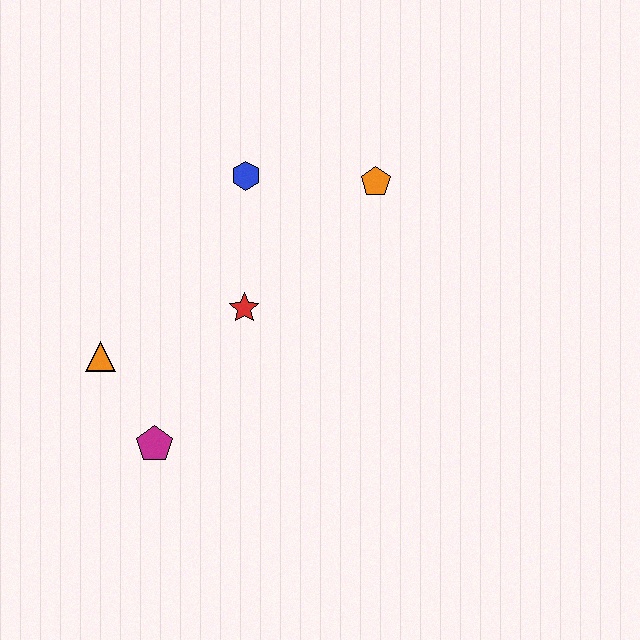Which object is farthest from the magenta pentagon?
The orange pentagon is farthest from the magenta pentagon.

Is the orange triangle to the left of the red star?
Yes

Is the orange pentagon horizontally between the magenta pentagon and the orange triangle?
No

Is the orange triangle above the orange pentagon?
No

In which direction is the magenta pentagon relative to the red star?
The magenta pentagon is below the red star.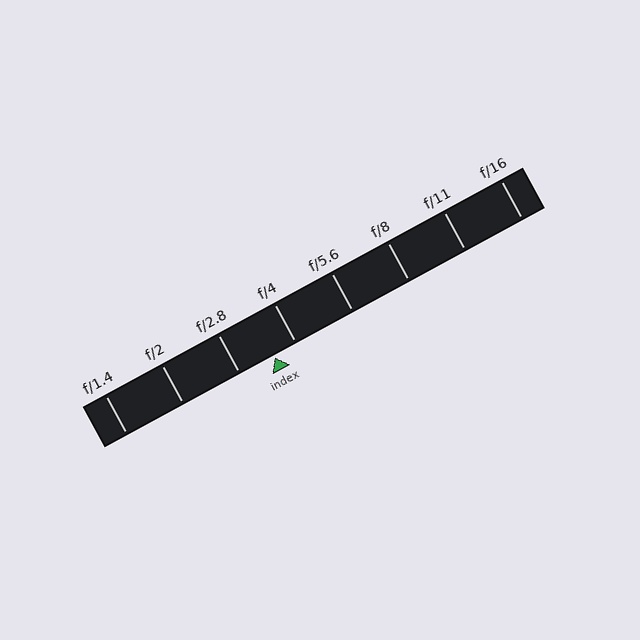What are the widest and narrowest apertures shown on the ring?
The widest aperture shown is f/1.4 and the narrowest is f/16.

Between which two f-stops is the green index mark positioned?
The index mark is between f/2.8 and f/4.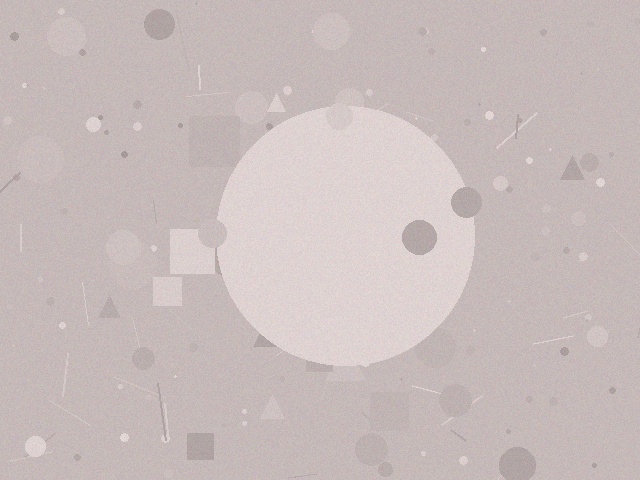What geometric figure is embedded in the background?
A circle is embedded in the background.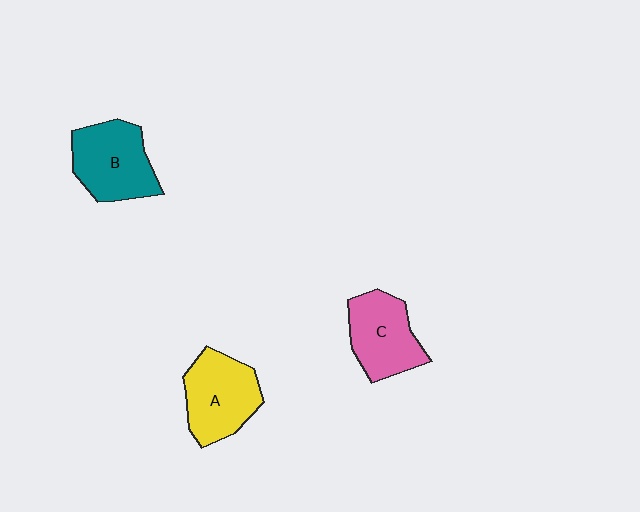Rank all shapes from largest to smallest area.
From largest to smallest: B (teal), A (yellow), C (pink).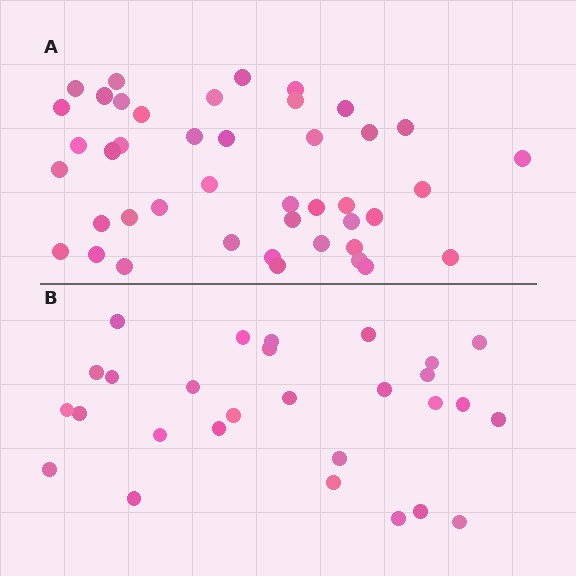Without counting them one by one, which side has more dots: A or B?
Region A (the top region) has more dots.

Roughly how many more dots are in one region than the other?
Region A has approximately 15 more dots than region B.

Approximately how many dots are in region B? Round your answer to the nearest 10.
About 30 dots. (The exact count is 28, which rounds to 30.)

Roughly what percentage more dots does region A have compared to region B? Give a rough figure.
About 55% more.